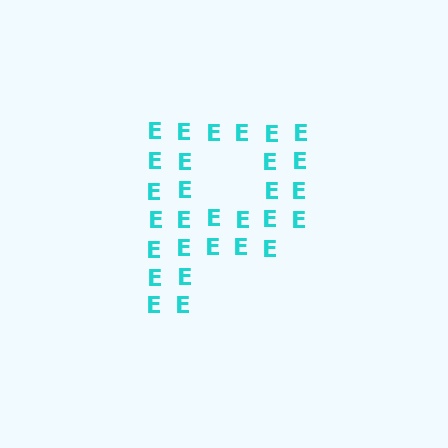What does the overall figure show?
The overall figure shows the letter P.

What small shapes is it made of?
It is made of small letter E's.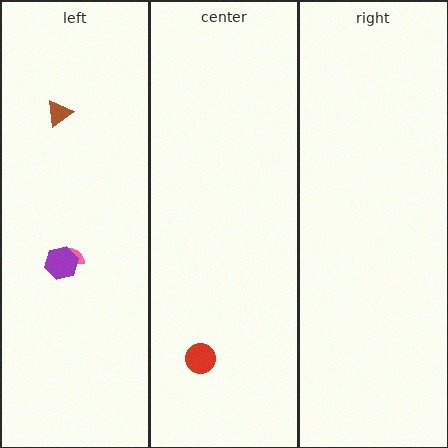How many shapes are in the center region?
1.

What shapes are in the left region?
The brown triangle, the pink semicircle, the purple hexagon.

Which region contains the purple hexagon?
The left region.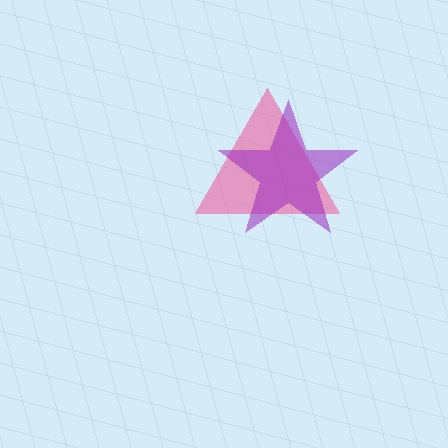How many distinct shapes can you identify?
There are 2 distinct shapes: a pink triangle, a purple star.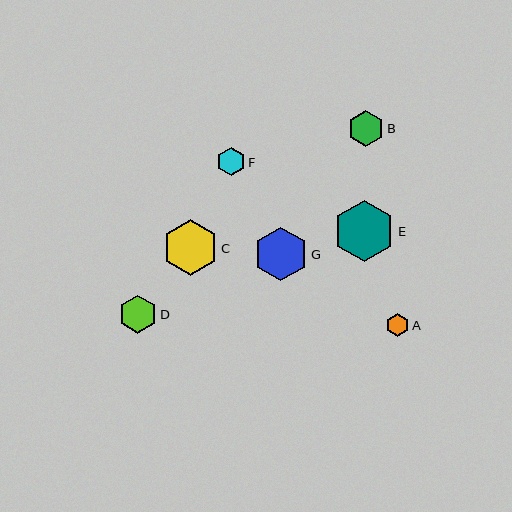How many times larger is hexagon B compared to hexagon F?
Hexagon B is approximately 1.3 times the size of hexagon F.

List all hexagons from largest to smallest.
From largest to smallest: E, C, G, D, B, F, A.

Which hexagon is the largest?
Hexagon E is the largest with a size of approximately 61 pixels.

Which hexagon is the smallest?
Hexagon A is the smallest with a size of approximately 23 pixels.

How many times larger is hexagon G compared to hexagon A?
Hexagon G is approximately 2.4 times the size of hexagon A.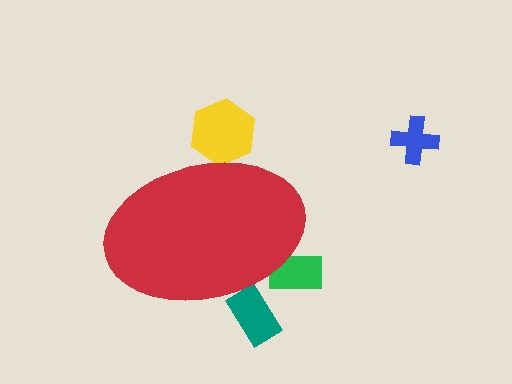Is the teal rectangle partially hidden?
Yes, the teal rectangle is partially hidden behind the red ellipse.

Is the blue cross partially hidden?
No, the blue cross is fully visible.